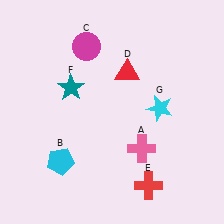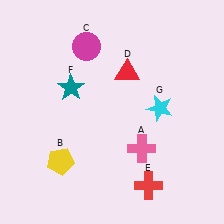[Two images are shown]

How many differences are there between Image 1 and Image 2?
There is 1 difference between the two images.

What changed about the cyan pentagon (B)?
In Image 1, B is cyan. In Image 2, it changed to yellow.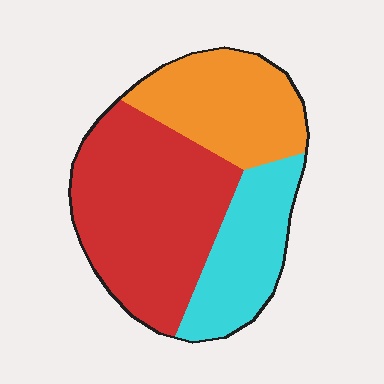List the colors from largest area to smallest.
From largest to smallest: red, orange, cyan.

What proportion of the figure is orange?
Orange takes up about one quarter (1/4) of the figure.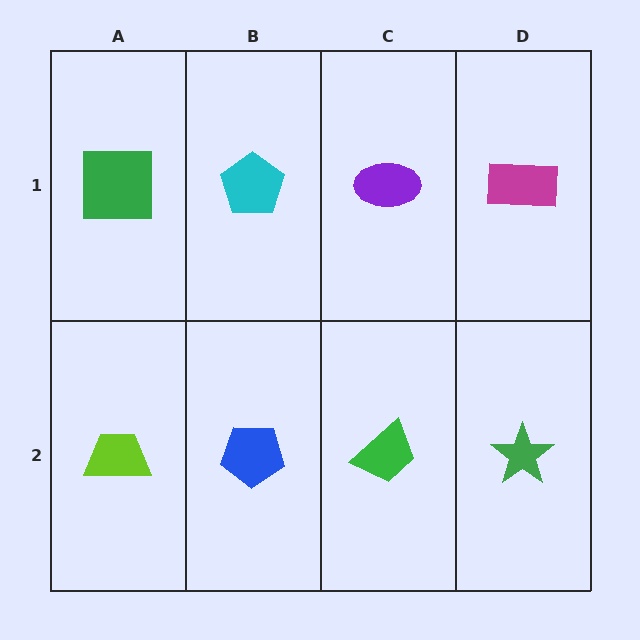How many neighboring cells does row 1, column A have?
2.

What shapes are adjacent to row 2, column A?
A green square (row 1, column A), a blue pentagon (row 2, column B).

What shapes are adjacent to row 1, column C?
A green trapezoid (row 2, column C), a cyan pentagon (row 1, column B), a magenta rectangle (row 1, column D).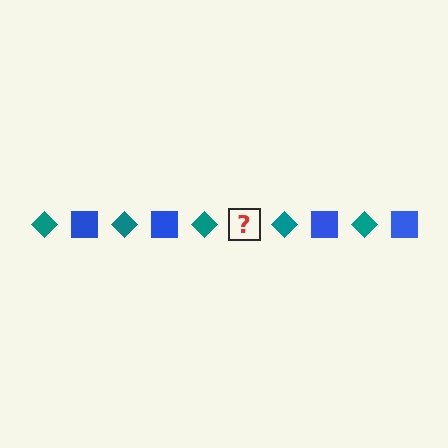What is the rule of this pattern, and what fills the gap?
The rule is that the pattern alternates between teal diamond and blue square. The gap should be filled with a blue square.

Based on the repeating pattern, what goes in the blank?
The blank should be a blue square.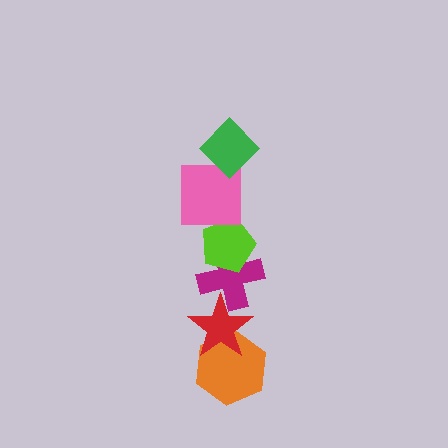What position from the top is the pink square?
The pink square is 2nd from the top.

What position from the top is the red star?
The red star is 5th from the top.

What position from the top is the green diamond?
The green diamond is 1st from the top.